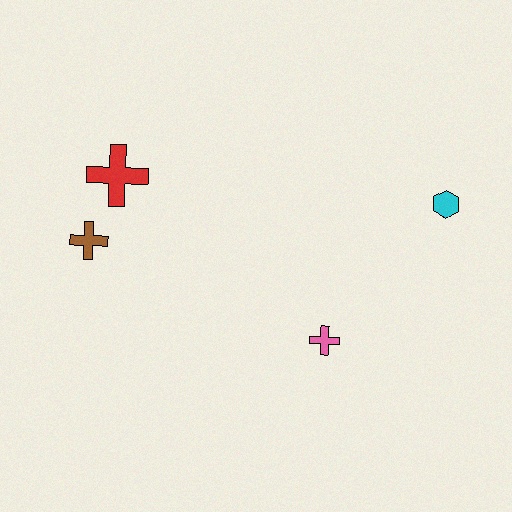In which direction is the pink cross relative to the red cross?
The pink cross is to the right of the red cross.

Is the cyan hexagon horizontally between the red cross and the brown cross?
No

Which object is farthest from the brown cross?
The cyan hexagon is farthest from the brown cross.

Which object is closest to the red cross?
The brown cross is closest to the red cross.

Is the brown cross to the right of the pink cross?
No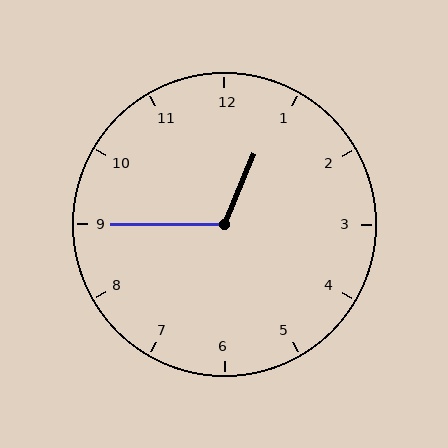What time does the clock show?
12:45.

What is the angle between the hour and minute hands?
Approximately 112 degrees.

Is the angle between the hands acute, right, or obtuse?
It is obtuse.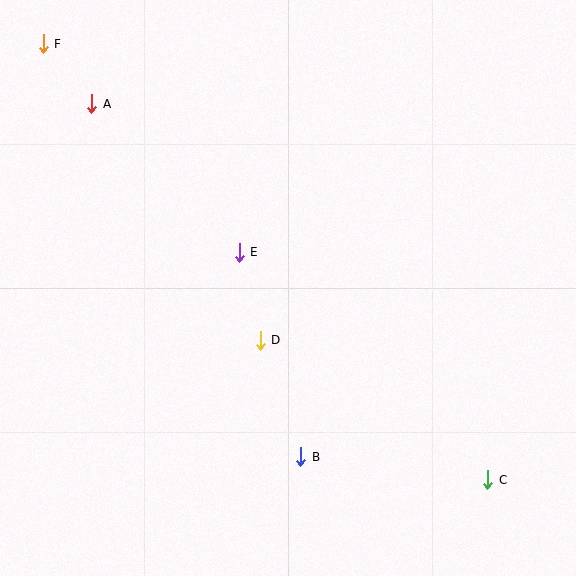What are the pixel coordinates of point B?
Point B is at (301, 457).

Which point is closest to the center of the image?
Point D at (260, 340) is closest to the center.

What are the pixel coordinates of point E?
Point E is at (239, 252).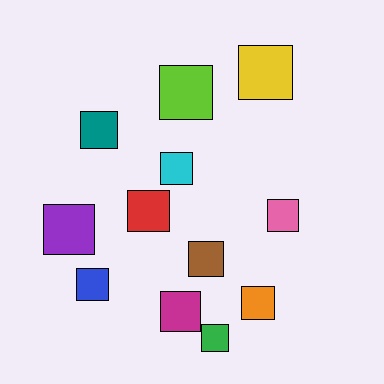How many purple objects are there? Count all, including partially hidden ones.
There is 1 purple object.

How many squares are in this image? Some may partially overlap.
There are 12 squares.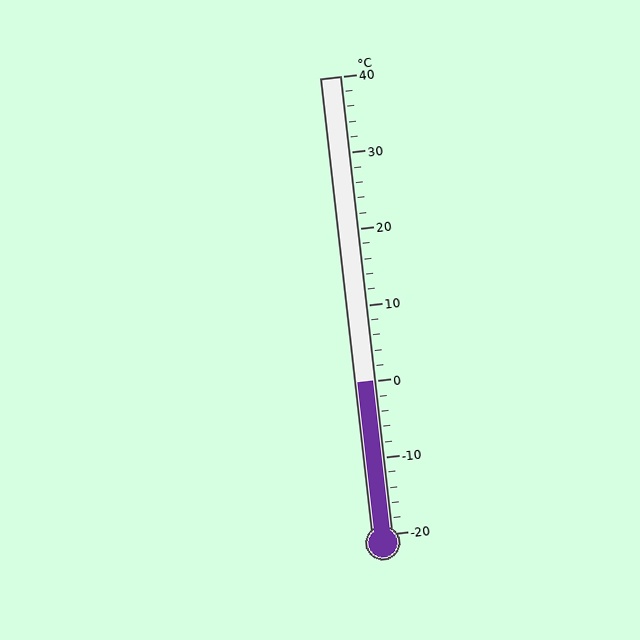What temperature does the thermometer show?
The thermometer shows approximately 0°C.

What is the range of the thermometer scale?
The thermometer scale ranges from -20°C to 40°C.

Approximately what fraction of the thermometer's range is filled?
The thermometer is filled to approximately 35% of its range.